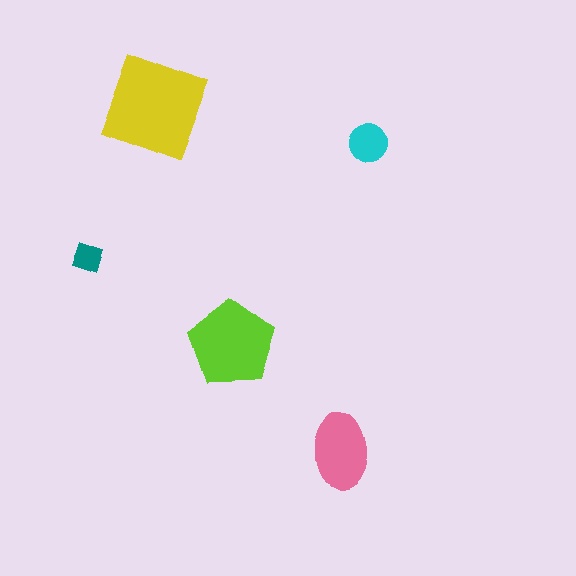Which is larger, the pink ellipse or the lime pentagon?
The lime pentagon.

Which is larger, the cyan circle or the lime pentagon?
The lime pentagon.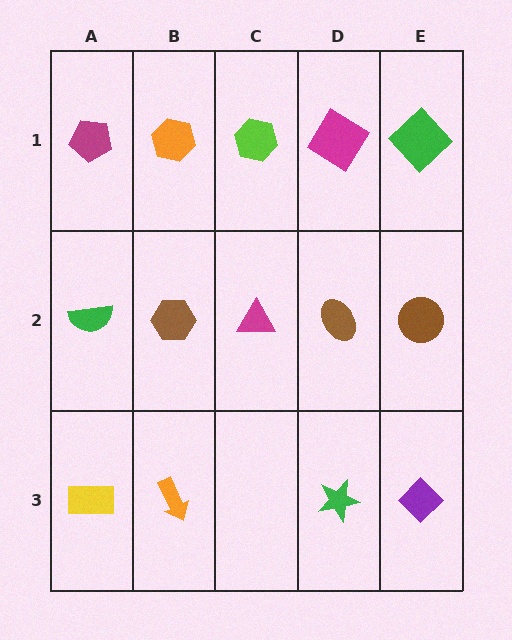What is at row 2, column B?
A brown hexagon.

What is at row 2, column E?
A brown circle.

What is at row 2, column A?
A green semicircle.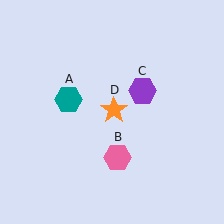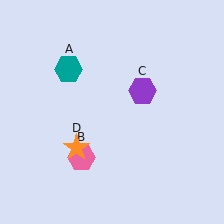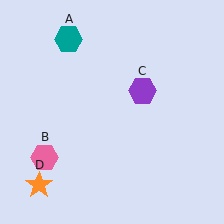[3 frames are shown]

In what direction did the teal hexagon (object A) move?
The teal hexagon (object A) moved up.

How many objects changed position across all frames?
3 objects changed position: teal hexagon (object A), pink hexagon (object B), orange star (object D).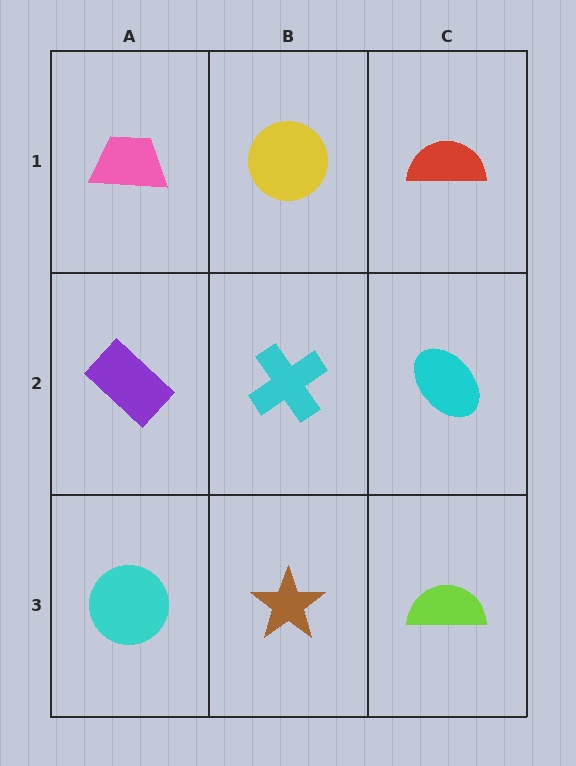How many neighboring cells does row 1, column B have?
3.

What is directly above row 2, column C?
A red semicircle.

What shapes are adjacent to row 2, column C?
A red semicircle (row 1, column C), a lime semicircle (row 3, column C), a cyan cross (row 2, column B).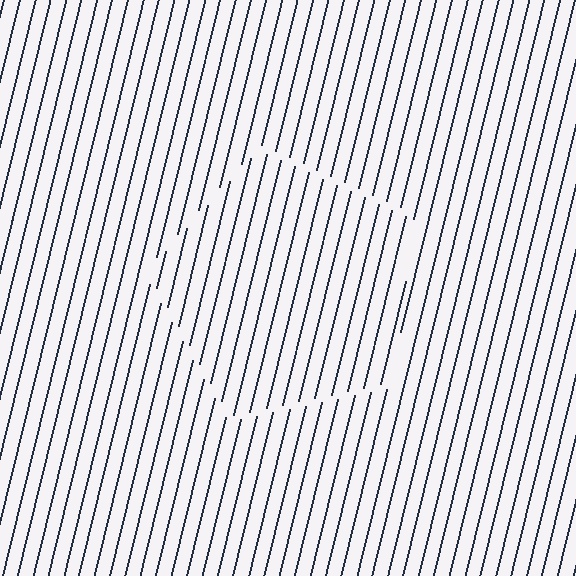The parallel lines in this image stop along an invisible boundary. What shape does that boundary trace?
An illusory pentagon. The interior of the shape contains the same grating, shifted by half a period — the contour is defined by the phase discontinuity where line-ends from the inner and outer gratings abut.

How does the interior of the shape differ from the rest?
The interior of the shape contains the same grating, shifted by half a period — the contour is defined by the phase discontinuity where line-ends from the inner and outer gratings abut.